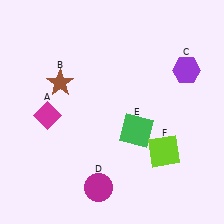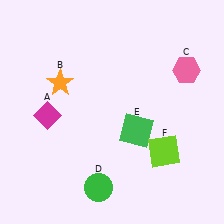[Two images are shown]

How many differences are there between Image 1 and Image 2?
There are 3 differences between the two images.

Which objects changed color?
B changed from brown to orange. C changed from purple to pink. D changed from magenta to green.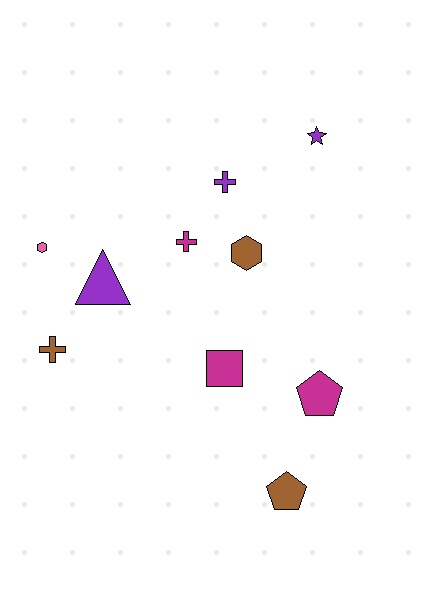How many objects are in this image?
There are 10 objects.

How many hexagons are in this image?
There are 2 hexagons.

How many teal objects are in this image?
There are no teal objects.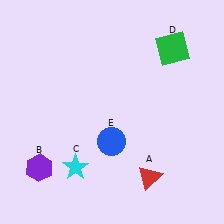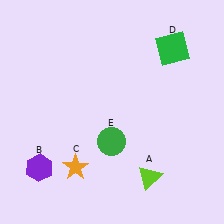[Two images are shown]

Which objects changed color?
A changed from red to lime. C changed from cyan to orange. E changed from blue to green.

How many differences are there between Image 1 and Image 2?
There are 3 differences between the two images.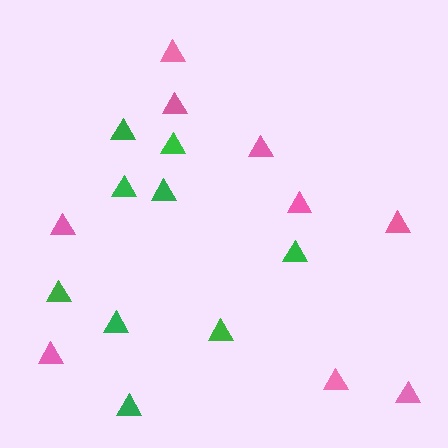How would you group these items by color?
There are 2 groups: one group of pink triangles (9) and one group of green triangles (9).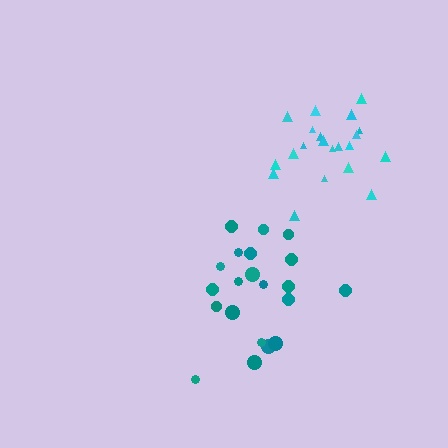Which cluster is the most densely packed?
Teal.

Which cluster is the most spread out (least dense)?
Cyan.